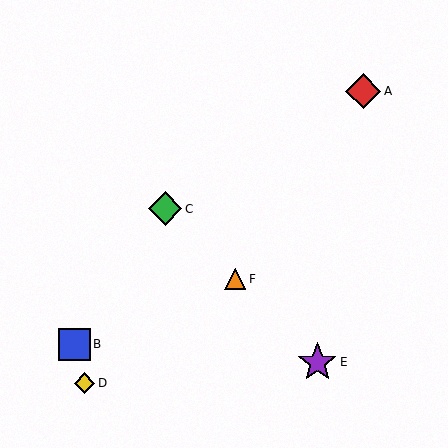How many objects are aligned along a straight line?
3 objects (C, E, F) are aligned along a straight line.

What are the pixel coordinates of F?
Object F is at (235, 279).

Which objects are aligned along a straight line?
Objects C, E, F are aligned along a straight line.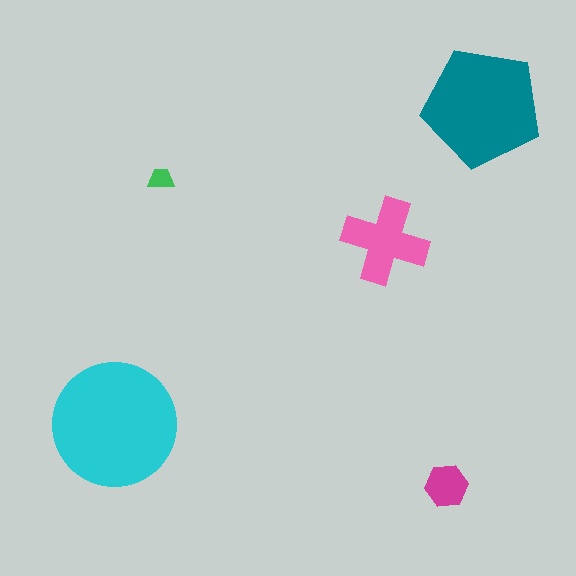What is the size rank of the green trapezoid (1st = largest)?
5th.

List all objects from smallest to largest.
The green trapezoid, the magenta hexagon, the pink cross, the teal pentagon, the cyan circle.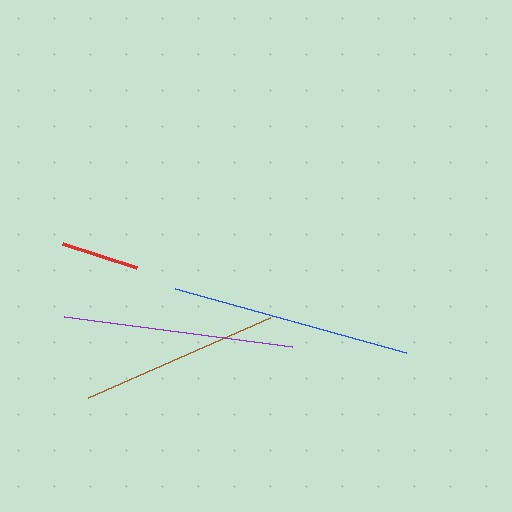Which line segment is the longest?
The blue line is the longest at approximately 240 pixels.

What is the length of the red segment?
The red segment is approximately 78 pixels long.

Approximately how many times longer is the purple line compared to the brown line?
The purple line is approximately 1.2 times the length of the brown line.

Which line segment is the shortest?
The red line is the shortest at approximately 78 pixels.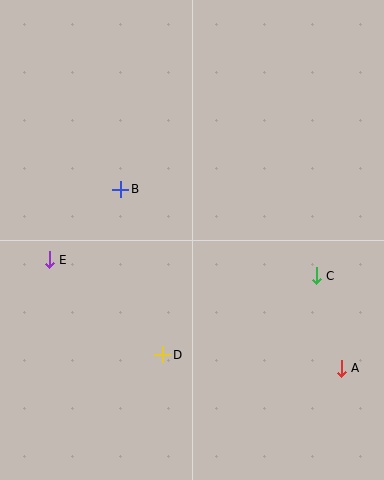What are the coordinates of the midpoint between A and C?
The midpoint between A and C is at (329, 322).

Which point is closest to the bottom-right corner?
Point A is closest to the bottom-right corner.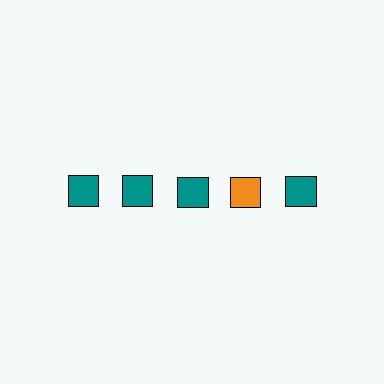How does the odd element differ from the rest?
It has a different color: orange instead of teal.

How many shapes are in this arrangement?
There are 5 shapes arranged in a grid pattern.